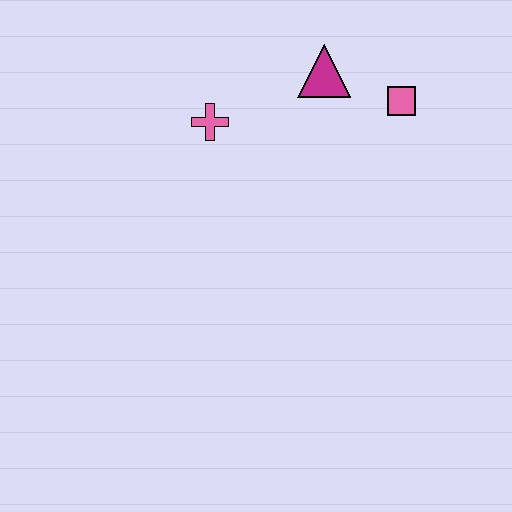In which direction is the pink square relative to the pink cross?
The pink square is to the right of the pink cross.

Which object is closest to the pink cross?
The magenta triangle is closest to the pink cross.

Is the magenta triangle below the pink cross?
No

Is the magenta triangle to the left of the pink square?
Yes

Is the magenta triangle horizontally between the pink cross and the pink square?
Yes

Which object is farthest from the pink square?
The pink cross is farthest from the pink square.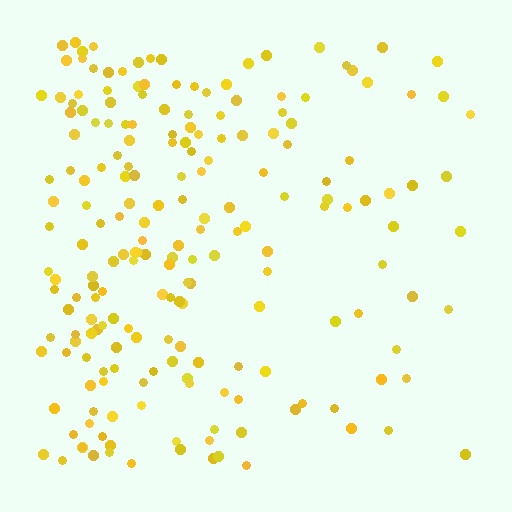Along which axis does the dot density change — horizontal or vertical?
Horizontal.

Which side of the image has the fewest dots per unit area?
The right.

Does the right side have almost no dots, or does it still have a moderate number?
Still a moderate number, just noticeably fewer than the left.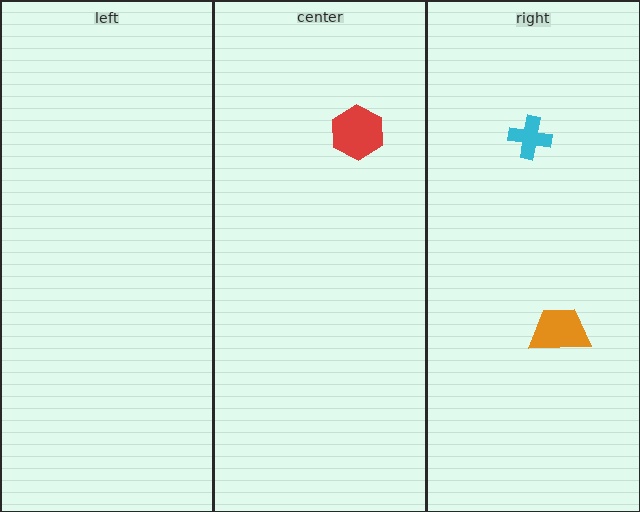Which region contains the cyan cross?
The right region.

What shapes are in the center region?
The red hexagon.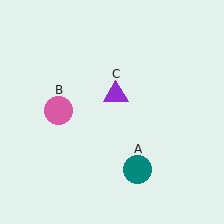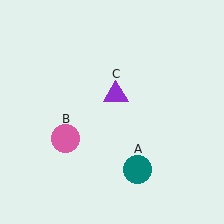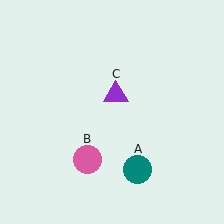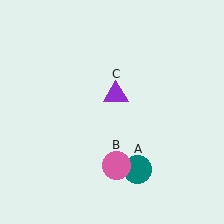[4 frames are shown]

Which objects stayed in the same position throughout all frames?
Teal circle (object A) and purple triangle (object C) remained stationary.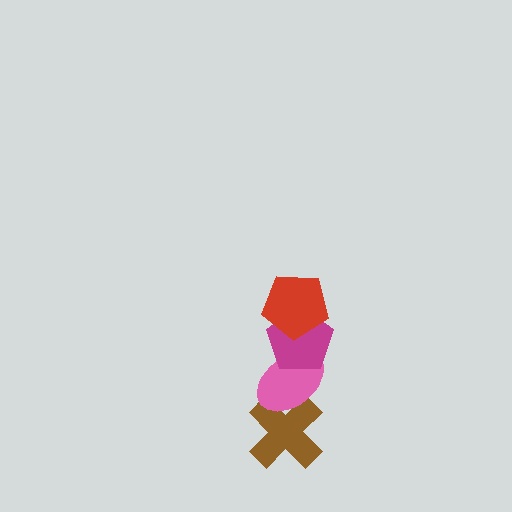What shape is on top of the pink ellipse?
The magenta pentagon is on top of the pink ellipse.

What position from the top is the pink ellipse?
The pink ellipse is 3rd from the top.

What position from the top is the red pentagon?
The red pentagon is 1st from the top.